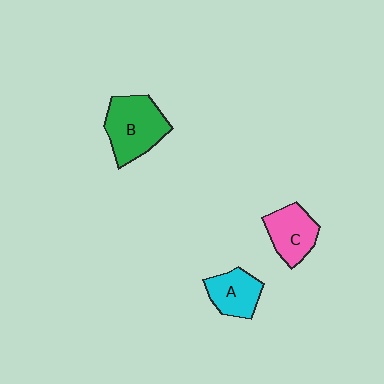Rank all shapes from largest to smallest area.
From largest to smallest: B (green), C (pink), A (cyan).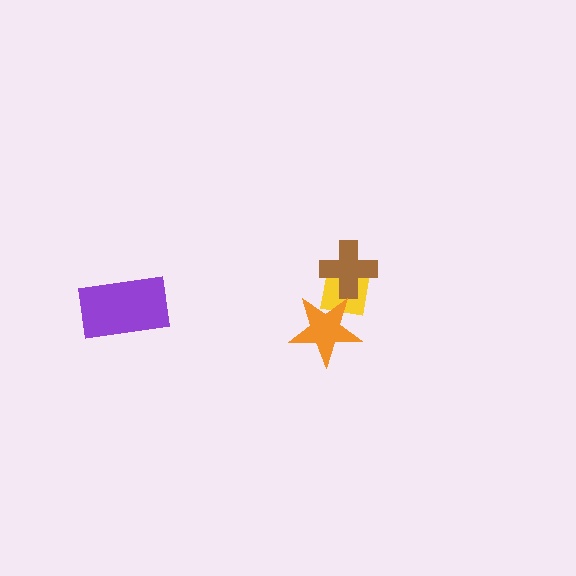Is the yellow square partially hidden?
Yes, it is partially covered by another shape.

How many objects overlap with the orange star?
1 object overlaps with the orange star.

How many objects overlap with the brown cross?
1 object overlaps with the brown cross.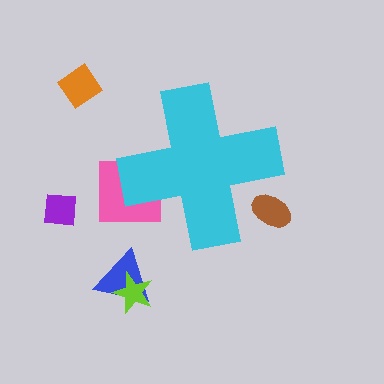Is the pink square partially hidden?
Yes, the pink square is partially hidden behind the cyan cross.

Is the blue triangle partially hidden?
No, the blue triangle is fully visible.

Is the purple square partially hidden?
No, the purple square is fully visible.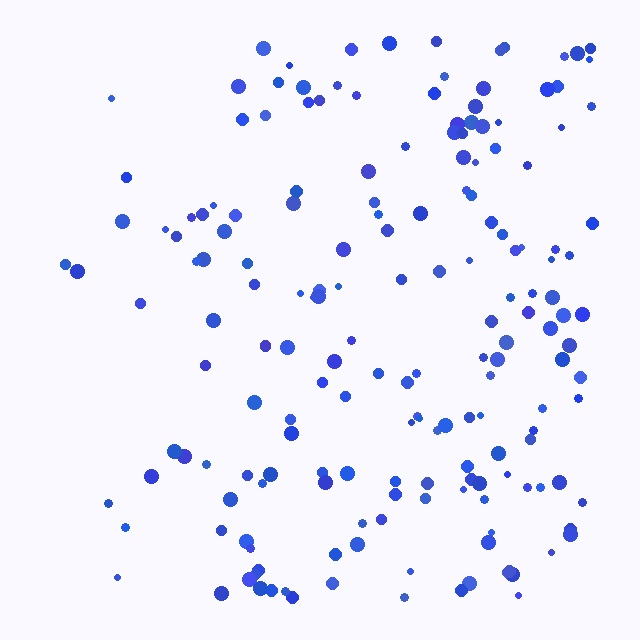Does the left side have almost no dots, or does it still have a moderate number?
Still a moderate number, just noticeably fewer than the right.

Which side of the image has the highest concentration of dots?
The right.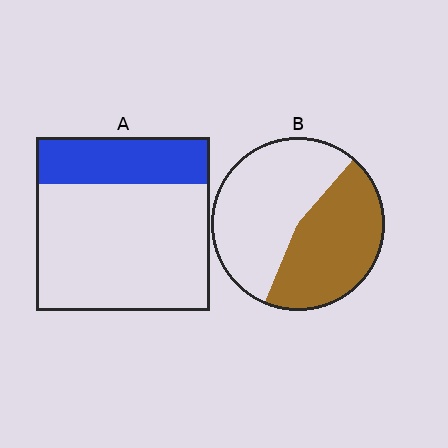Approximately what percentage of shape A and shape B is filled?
A is approximately 25% and B is approximately 45%.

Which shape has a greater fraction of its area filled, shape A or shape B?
Shape B.